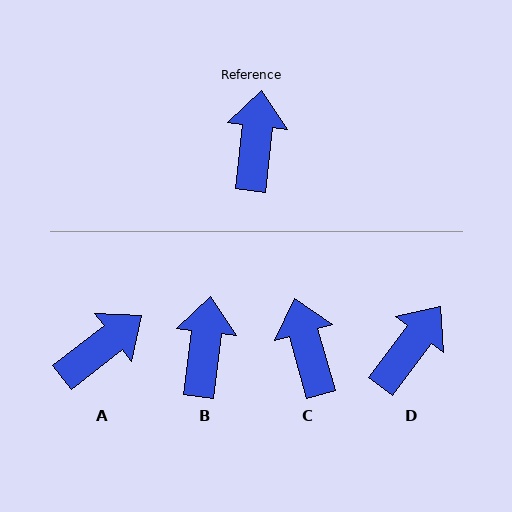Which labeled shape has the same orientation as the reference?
B.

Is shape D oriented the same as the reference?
No, it is off by about 30 degrees.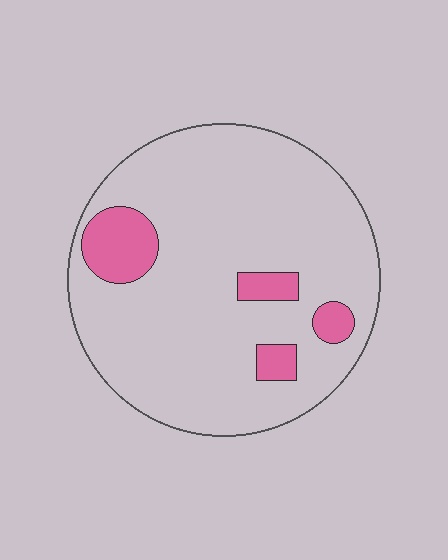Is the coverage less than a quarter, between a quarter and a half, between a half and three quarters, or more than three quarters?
Less than a quarter.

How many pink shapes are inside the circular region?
4.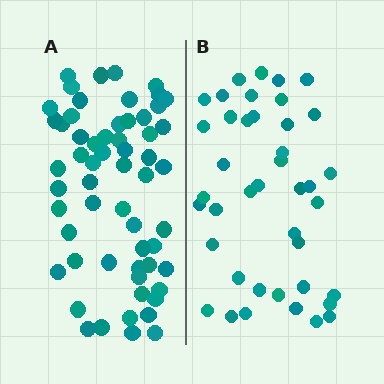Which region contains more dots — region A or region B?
Region A (the left region) has more dots.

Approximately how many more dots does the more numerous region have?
Region A has approximately 20 more dots than region B.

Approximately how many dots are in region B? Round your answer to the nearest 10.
About 40 dots. (The exact count is 41, which rounds to 40.)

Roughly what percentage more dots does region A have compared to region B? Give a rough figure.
About 45% more.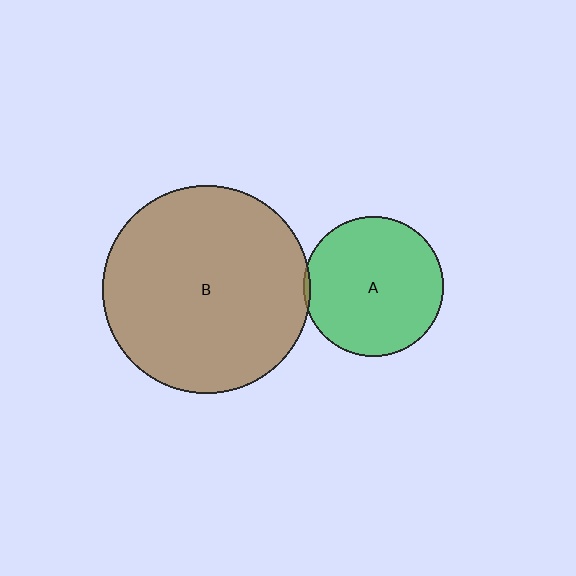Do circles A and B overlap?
Yes.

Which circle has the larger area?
Circle B (brown).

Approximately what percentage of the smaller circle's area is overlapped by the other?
Approximately 5%.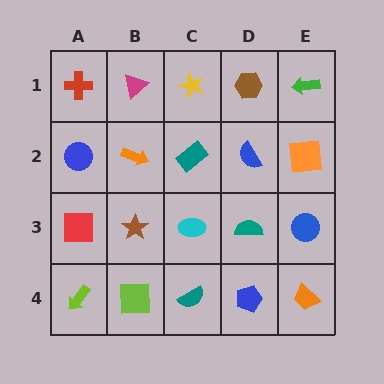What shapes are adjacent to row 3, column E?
An orange square (row 2, column E), an orange trapezoid (row 4, column E), a teal semicircle (row 3, column D).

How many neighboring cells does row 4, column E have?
2.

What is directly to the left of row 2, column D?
A teal rectangle.